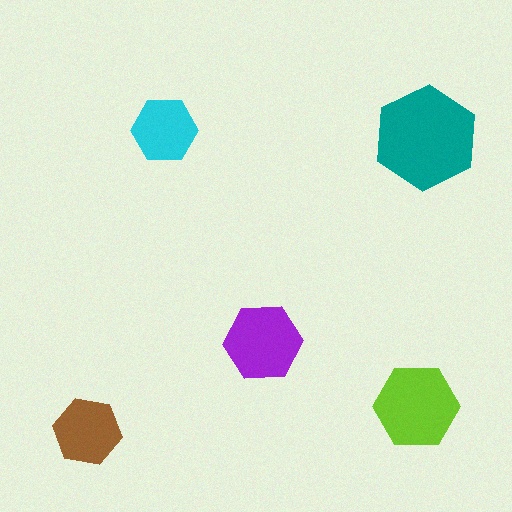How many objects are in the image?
There are 5 objects in the image.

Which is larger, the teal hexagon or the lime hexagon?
The teal one.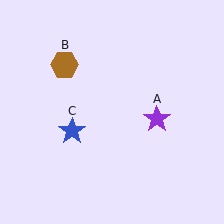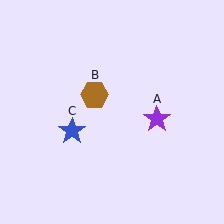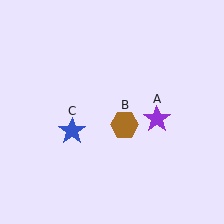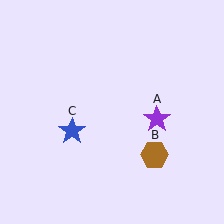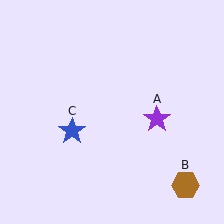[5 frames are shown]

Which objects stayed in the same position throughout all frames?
Purple star (object A) and blue star (object C) remained stationary.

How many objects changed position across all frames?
1 object changed position: brown hexagon (object B).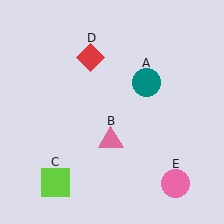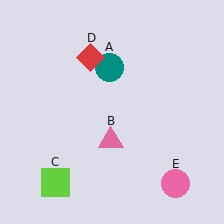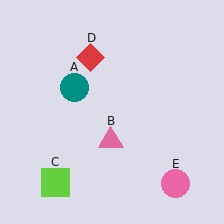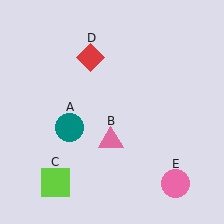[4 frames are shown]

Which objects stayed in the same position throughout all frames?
Pink triangle (object B) and lime square (object C) and red diamond (object D) and pink circle (object E) remained stationary.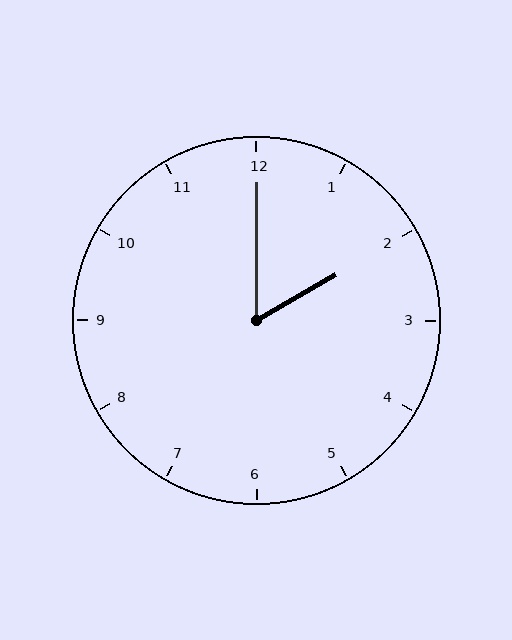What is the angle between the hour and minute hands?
Approximately 60 degrees.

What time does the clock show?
2:00.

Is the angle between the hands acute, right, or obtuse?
It is acute.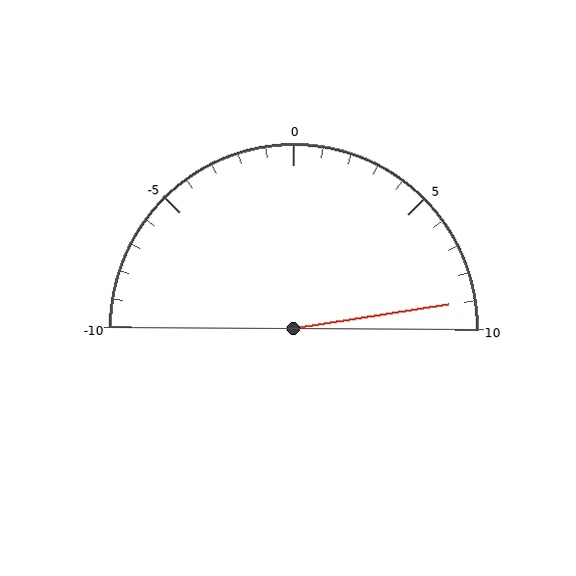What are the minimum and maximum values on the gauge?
The gauge ranges from -10 to 10.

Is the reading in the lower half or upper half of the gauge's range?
The reading is in the upper half of the range (-10 to 10).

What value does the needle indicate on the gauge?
The needle indicates approximately 9.